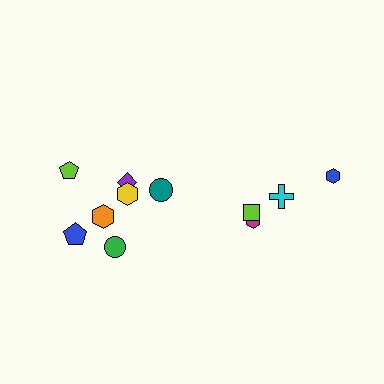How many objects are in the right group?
There are 4 objects.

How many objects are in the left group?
There are 7 objects.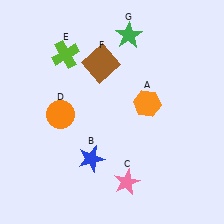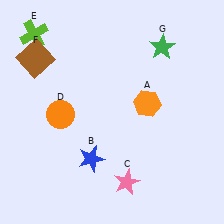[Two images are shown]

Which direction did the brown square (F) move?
The brown square (F) moved left.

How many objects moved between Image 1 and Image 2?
3 objects moved between the two images.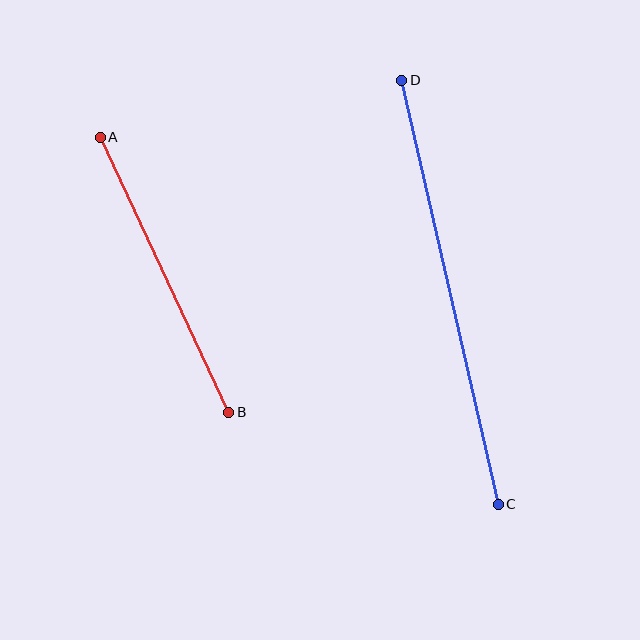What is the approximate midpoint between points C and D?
The midpoint is at approximately (450, 292) pixels.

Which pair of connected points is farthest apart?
Points C and D are farthest apart.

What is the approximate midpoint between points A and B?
The midpoint is at approximately (164, 275) pixels.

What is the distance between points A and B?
The distance is approximately 304 pixels.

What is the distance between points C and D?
The distance is approximately 434 pixels.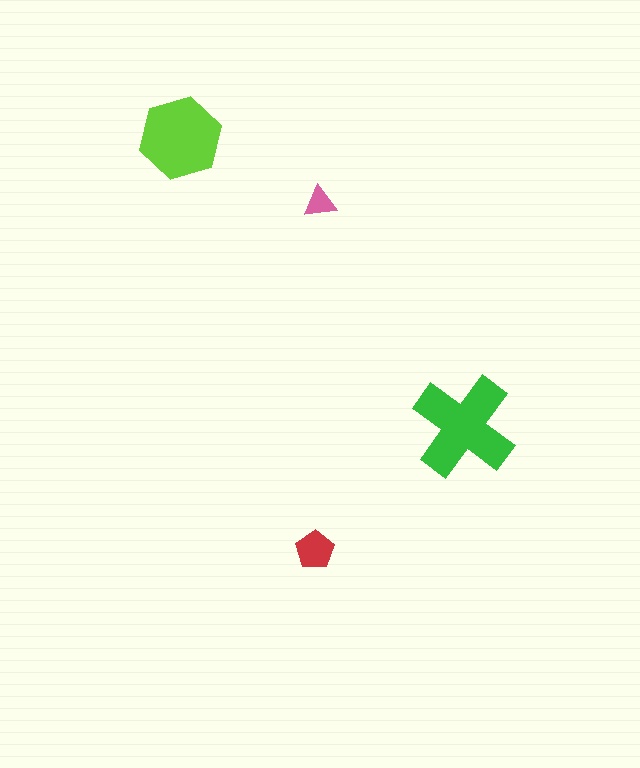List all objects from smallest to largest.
The pink triangle, the red pentagon, the lime hexagon, the green cross.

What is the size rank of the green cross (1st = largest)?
1st.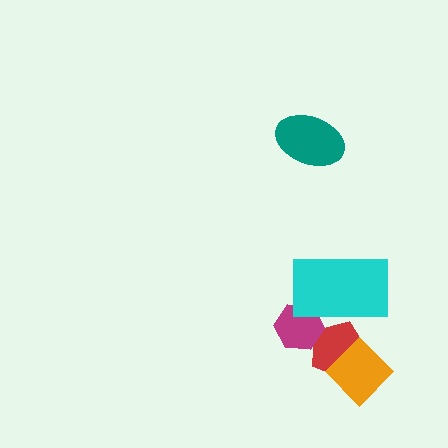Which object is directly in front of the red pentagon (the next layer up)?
The orange diamond is directly in front of the red pentagon.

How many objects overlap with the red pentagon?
3 objects overlap with the red pentagon.